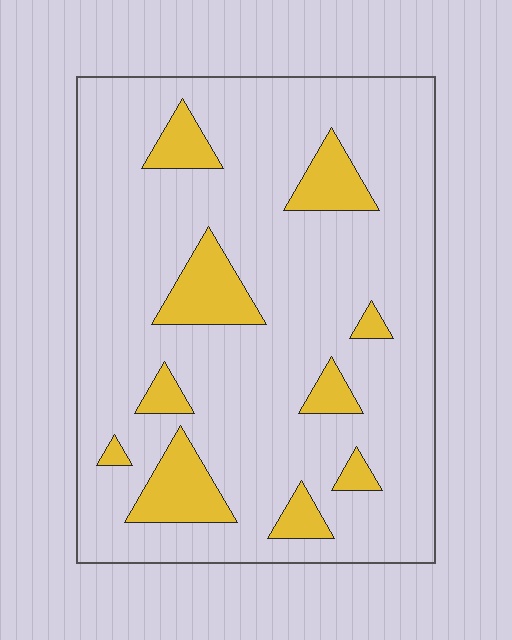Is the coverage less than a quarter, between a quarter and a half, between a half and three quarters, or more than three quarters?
Less than a quarter.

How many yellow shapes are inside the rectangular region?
10.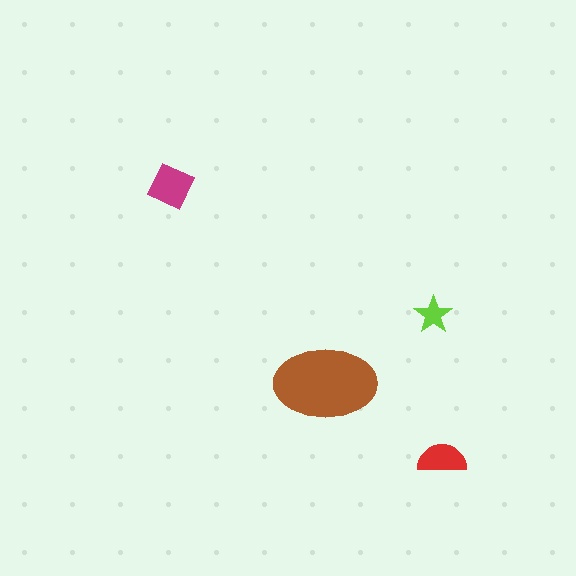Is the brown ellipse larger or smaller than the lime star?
Larger.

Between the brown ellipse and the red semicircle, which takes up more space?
The brown ellipse.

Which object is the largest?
The brown ellipse.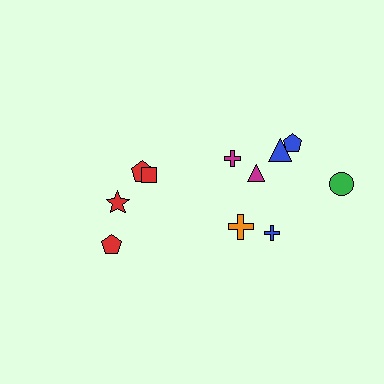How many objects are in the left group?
There are 4 objects.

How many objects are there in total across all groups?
There are 11 objects.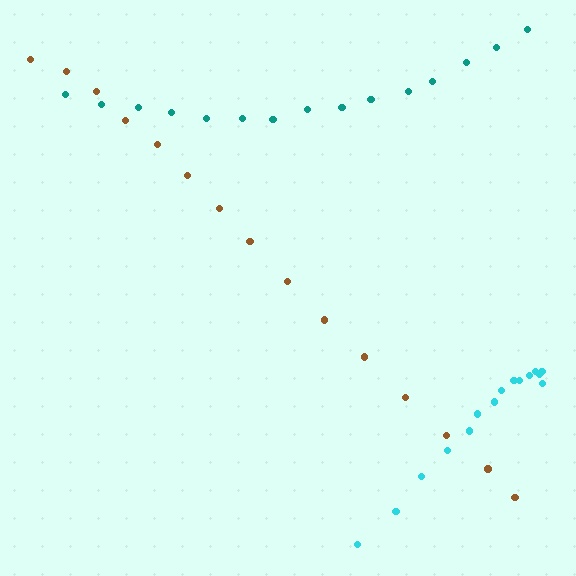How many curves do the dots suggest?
There are 3 distinct paths.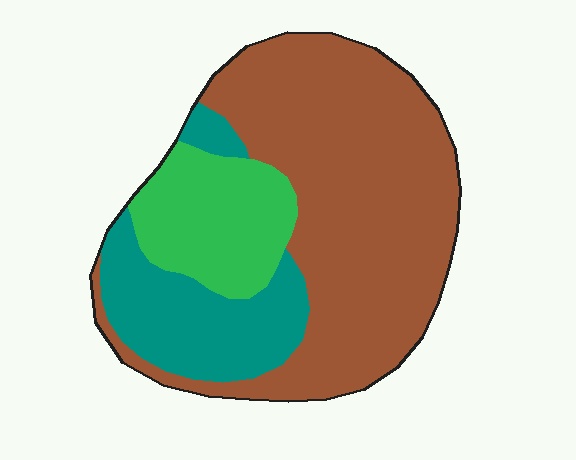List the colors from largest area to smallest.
From largest to smallest: brown, teal, green.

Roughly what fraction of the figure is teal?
Teal takes up between a sixth and a third of the figure.